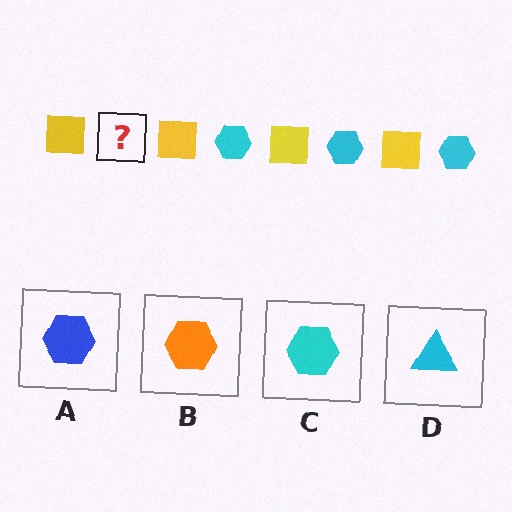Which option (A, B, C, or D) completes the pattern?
C.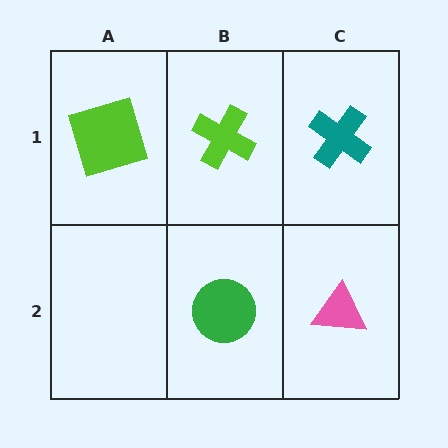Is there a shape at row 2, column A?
No, that cell is empty.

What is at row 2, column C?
A pink triangle.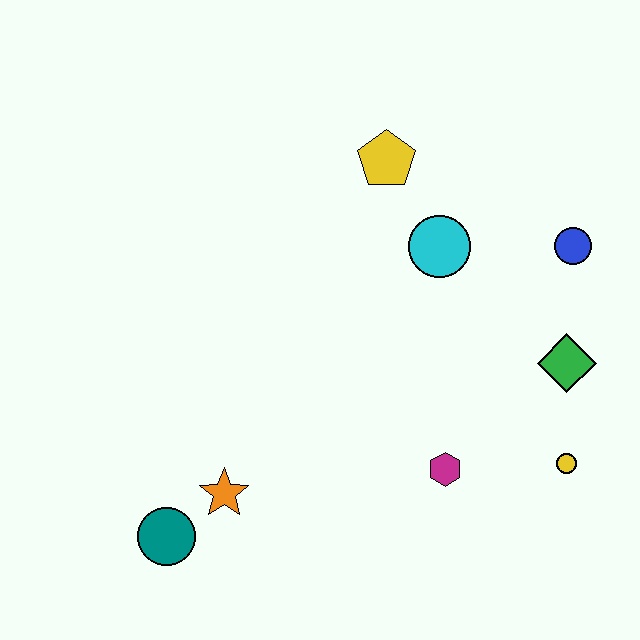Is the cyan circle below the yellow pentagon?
Yes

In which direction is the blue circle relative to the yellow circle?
The blue circle is above the yellow circle.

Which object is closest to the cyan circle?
The yellow pentagon is closest to the cyan circle.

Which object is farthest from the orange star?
The blue circle is farthest from the orange star.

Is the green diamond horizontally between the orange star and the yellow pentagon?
No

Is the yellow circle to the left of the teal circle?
No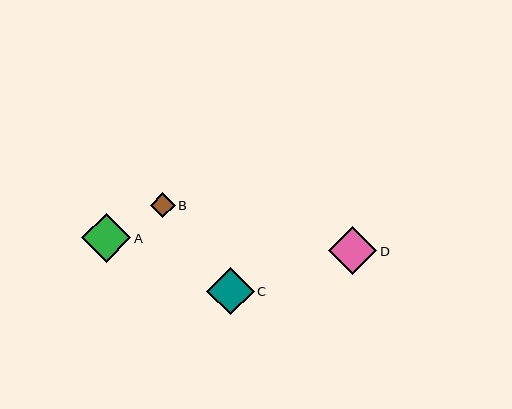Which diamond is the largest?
Diamond A is the largest with a size of approximately 49 pixels.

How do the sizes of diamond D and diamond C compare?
Diamond D and diamond C are approximately the same size.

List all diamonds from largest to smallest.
From largest to smallest: A, D, C, B.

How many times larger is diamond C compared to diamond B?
Diamond C is approximately 1.9 times the size of diamond B.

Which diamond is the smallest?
Diamond B is the smallest with a size of approximately 24 pixels.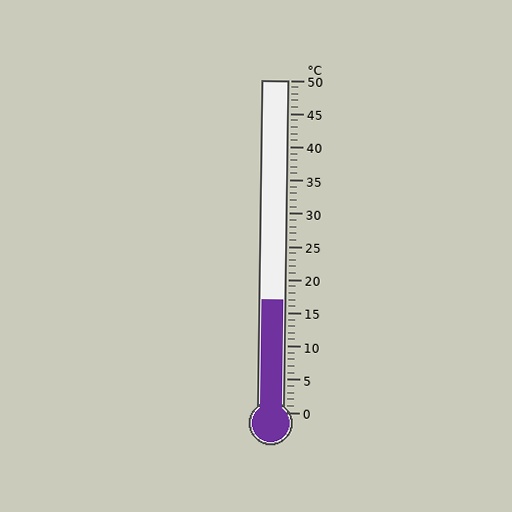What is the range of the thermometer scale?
The thermometer scale ranges from 0°C to 50°C.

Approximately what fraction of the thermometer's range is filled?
The thermometer is filled to approximately 35% of its range.